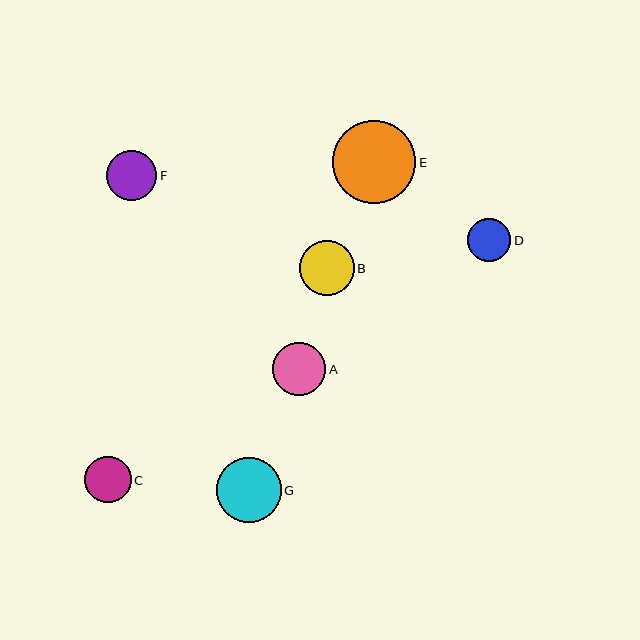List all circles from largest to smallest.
From largest to smallest: E, G, B, A, F, C, D.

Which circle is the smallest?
Circle D is the smallest with a size of approximately 43 pixels.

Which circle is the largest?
Circle E is the largest with a size of approximately 84 pixels.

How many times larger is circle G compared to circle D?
Circle G is approximately 1.5 times the size of circle D.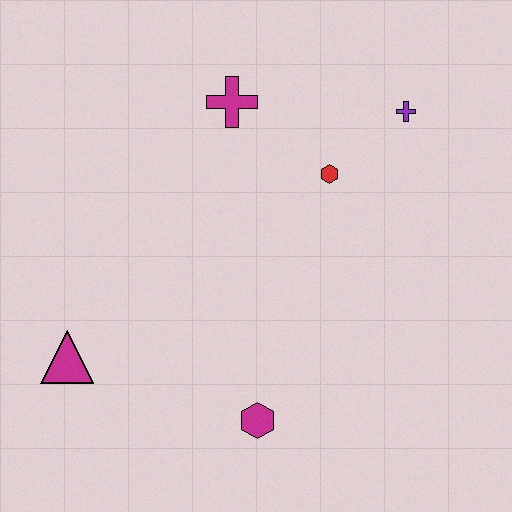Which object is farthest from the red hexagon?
The magenta triangle is farthest from the red hexagon.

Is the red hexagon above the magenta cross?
No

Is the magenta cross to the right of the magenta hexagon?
No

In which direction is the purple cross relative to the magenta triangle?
The purple cross is to the right of the magenta triangle.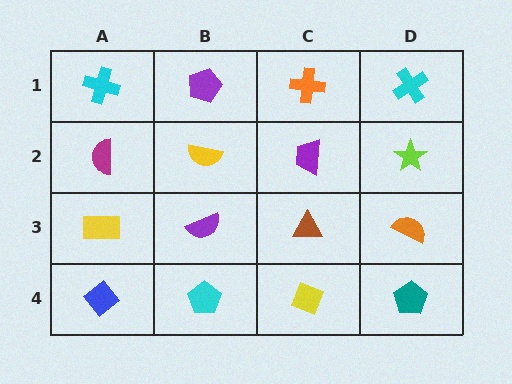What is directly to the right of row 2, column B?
A purple trapezoid.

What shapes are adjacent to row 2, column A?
A cyan cross (row 1, column A), a yellow rectangle (row 3, column A), a yellow semicircle (row 2, column B).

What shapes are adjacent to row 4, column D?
An orange semicircle (row 3, column D), a yellow diamond (row 4, column C).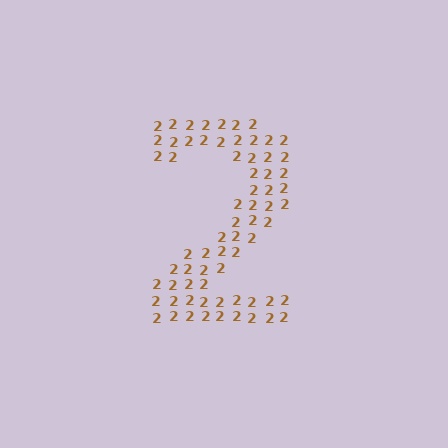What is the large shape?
The large shape is the digit 2.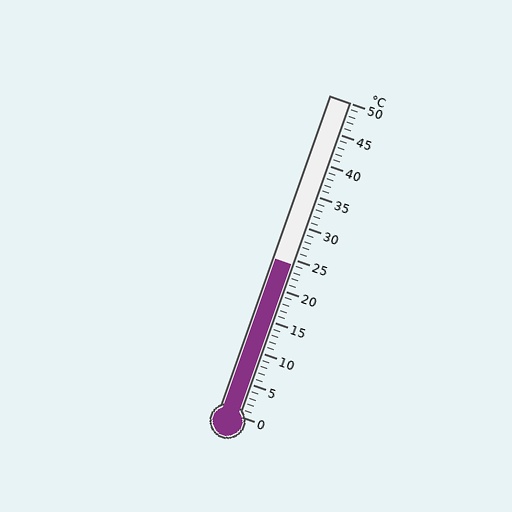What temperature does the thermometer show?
The thermometer shows approximately 24°C.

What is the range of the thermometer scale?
The thermometer scale ranges from 0°C to 50°C.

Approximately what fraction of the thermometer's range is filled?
The thermometer is filled to approximately 50% of its range.